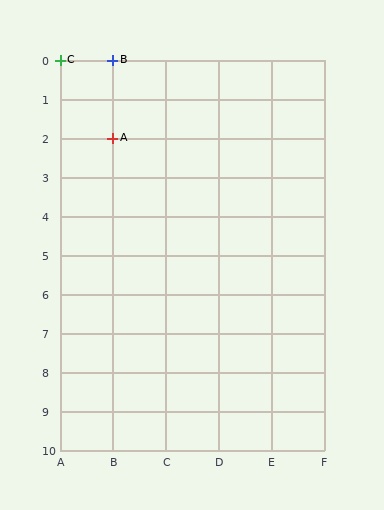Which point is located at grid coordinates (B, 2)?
Point A is at (B, 2).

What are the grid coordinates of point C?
Point C is at grid coordinates (A, 0).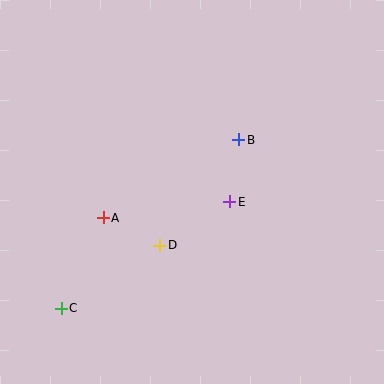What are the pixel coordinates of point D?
Point D is at (160, 245).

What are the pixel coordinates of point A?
Point A is at (103, 218).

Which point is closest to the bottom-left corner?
Point C is closest to the bottom-left corner.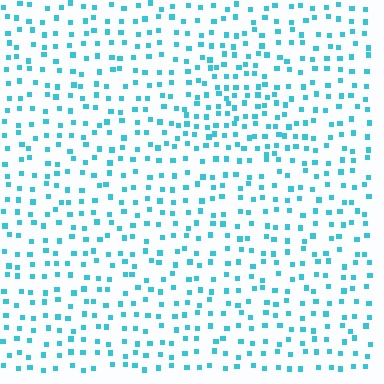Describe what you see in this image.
The image contains small cyan elements arranged at two different densities. A triangle-shaped region is visible where the elements are more densely packed than the surrounding area.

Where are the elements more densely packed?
The elements are more densely packed inside the triangle boundary.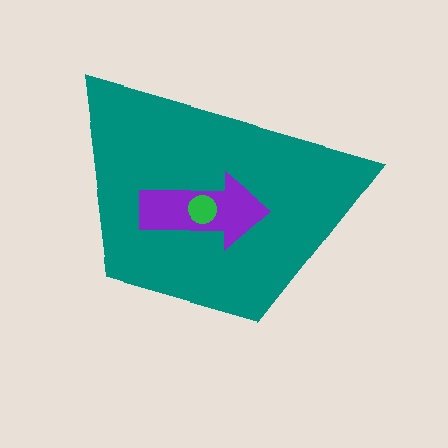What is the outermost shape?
The teal trapezoid.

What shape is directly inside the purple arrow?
The green circle.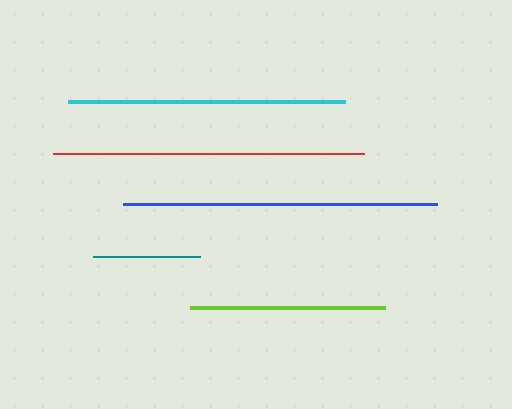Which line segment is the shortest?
The teal line is the shortest at approximately 107 pixels.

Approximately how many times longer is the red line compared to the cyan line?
The red line is approximately 1.1 times the length of the cyan line.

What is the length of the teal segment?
The teal segment is approximately 107 pixels long.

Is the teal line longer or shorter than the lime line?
The lime line is longer than the teal line.